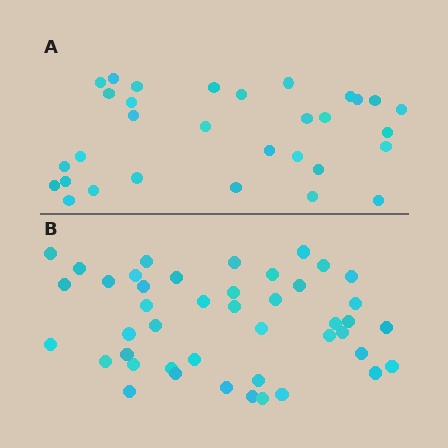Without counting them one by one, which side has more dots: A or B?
Region B (the bottom region) has more dots.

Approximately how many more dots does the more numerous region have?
Region B has approximately 15 more dots than region A.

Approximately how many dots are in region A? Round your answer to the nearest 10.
About 30 dots. (The exact count is 31, which rounds to 30.)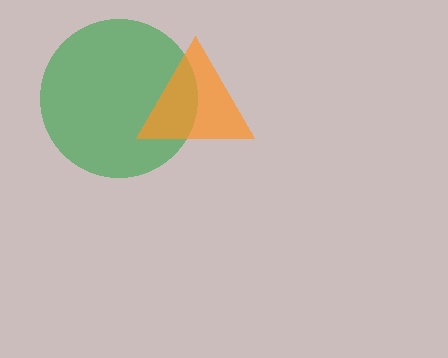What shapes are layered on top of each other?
The layered shapes are: a green circle, an orange triangle.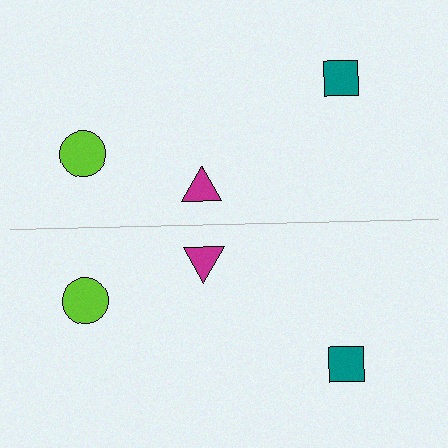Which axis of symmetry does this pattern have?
The pattern has a horizontal axis of symmetry running through the center of the image.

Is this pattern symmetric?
Yes, this pattern has bilateral (reflection) symmetry.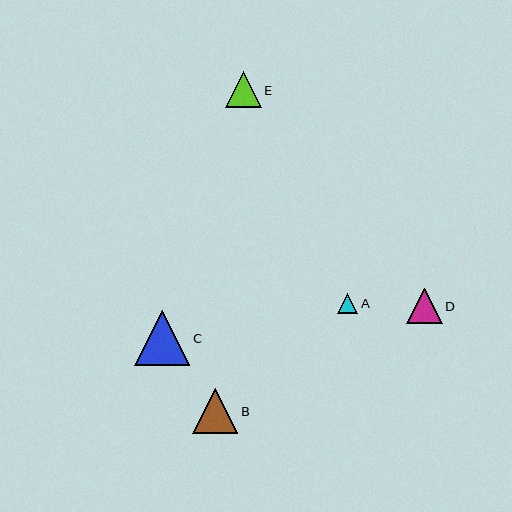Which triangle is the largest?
Triangle C is the largest with a size of approximately 55 pixels.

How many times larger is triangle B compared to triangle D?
Triangle B is approximately 1.3 times the size of triangle D.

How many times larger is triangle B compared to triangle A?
Triangle B is approximately 2.2 times the size of triangle A.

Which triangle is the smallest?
Triangle A is the smallest with a size of approximately 21 pixels.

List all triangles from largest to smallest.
From largest to smallest: C, B, E, D, A.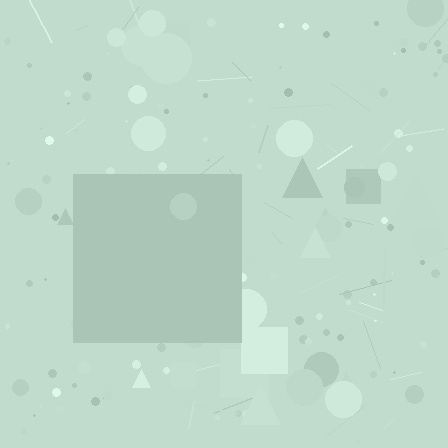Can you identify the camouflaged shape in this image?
The camouflaged shape is a square.